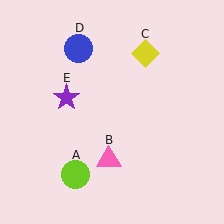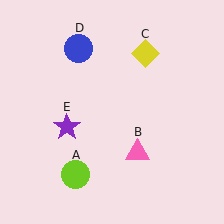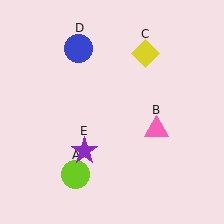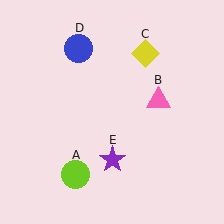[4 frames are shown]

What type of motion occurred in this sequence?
The pink triangle (object B), purple star (object E) rotated counterclockwise around the center of the scene.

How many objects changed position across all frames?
2 objects changed position: pink triangle (object B), purple star (object E).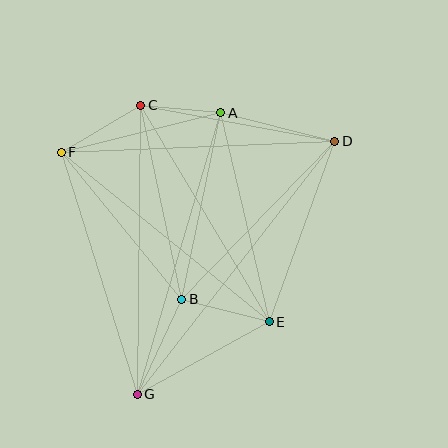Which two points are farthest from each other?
Points D and G are farthest from each other.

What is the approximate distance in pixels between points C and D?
The distance between C and D is approximately 197 pixels.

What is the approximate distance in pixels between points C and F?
The distance between C and F is approximately 93 pixels.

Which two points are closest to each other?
Points A and C are closest to each other.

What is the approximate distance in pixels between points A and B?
The distance between A and B is approximately 191 pixels.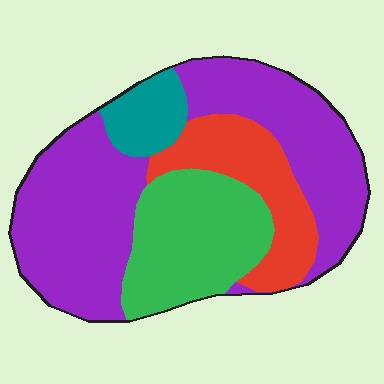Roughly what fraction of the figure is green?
Green takes up about one quarter (1/4) of the figure.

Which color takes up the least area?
Teal, at roughly 10%.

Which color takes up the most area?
Purple, at roughly 50%.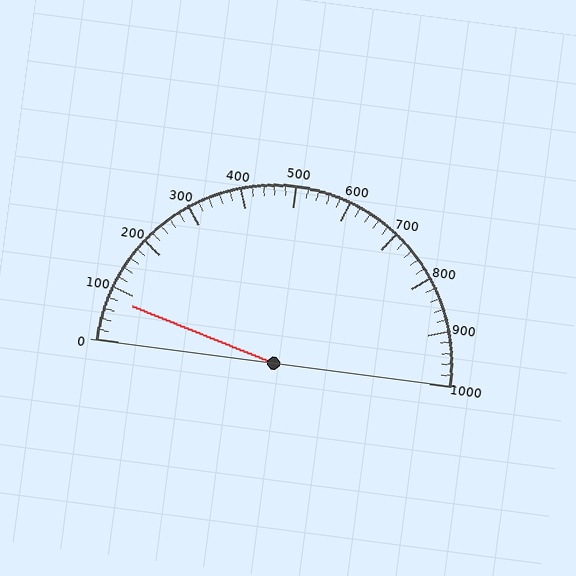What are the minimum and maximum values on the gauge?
The gauge ranges from 0 to 1000.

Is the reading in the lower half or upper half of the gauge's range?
The reading is in the lower half of the range (0 to 1000).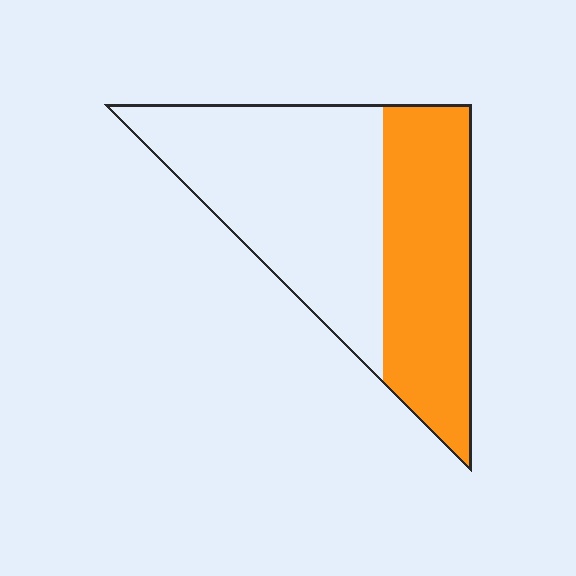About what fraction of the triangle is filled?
About two fifths (2/5).